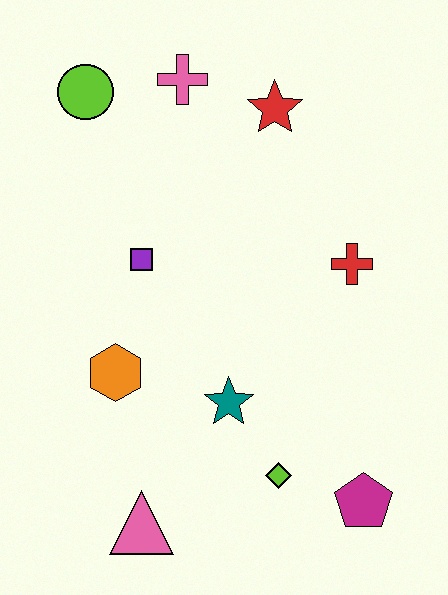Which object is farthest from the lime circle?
The magenta pentagon is farthest from the lime circle.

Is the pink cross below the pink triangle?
No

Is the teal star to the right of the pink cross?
Yes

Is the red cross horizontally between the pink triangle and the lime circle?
No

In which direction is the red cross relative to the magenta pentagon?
The red cross is above the magenta pentagon.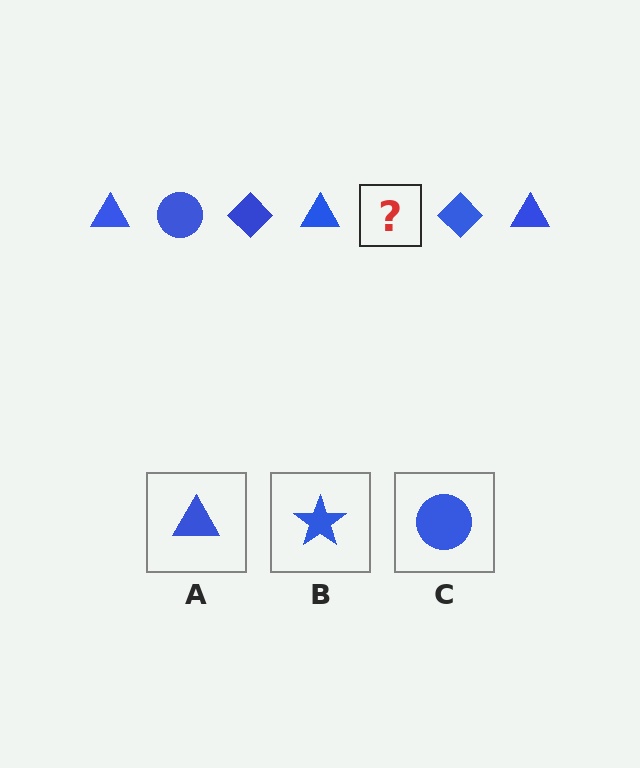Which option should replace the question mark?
Option C.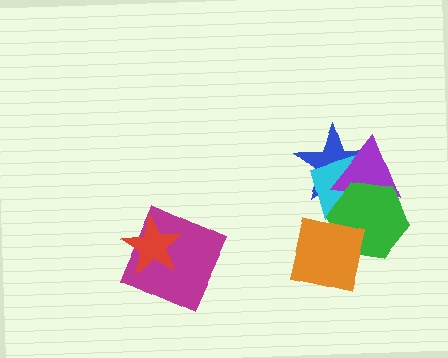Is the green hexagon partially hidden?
Yes, it is partially covered by another shape.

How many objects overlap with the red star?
1 object overlaps with the red star.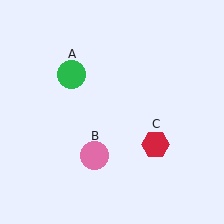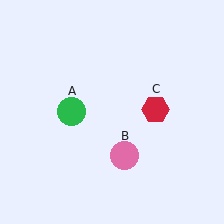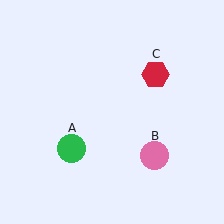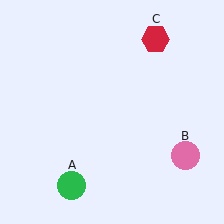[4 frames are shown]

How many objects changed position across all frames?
3 objects changed position: green circle (object A), pink circle (object B), red hexagon (object C).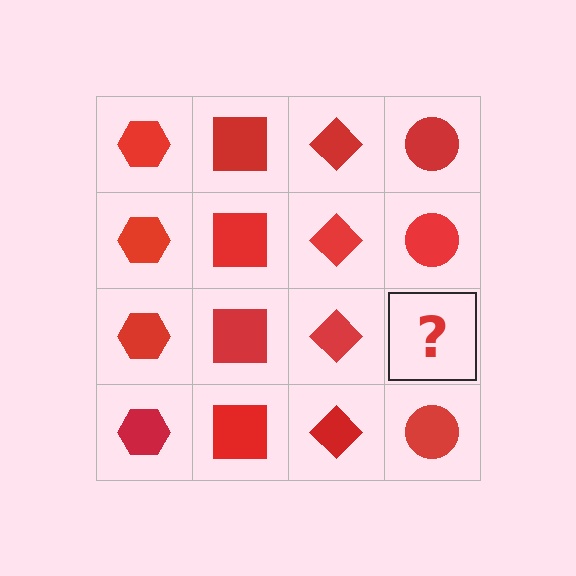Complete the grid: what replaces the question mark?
The question mark should be replaced with a red circle.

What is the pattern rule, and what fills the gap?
The rule is that each column has a consistent shape. The gap should be filled with a red circle.